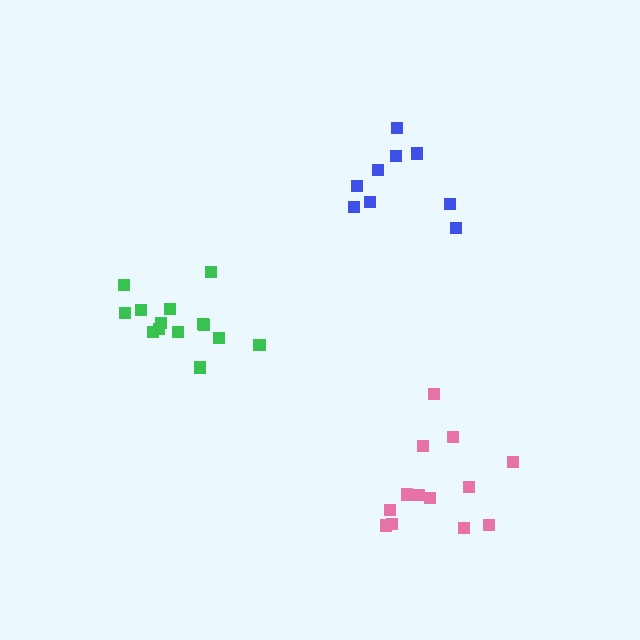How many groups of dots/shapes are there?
There are 3 groups.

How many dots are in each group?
Group 1: 14 dots, Group 2: 9 dots, Group 3: 13 dots (36 total).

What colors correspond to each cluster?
The clusters are colored: green, blue, pink.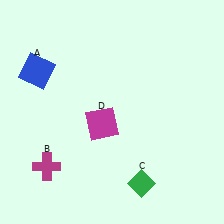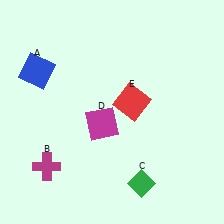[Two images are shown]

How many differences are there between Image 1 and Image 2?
There is 1 difference between the two images.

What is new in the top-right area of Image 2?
A red square (E) was added in the top-right area of Image 2.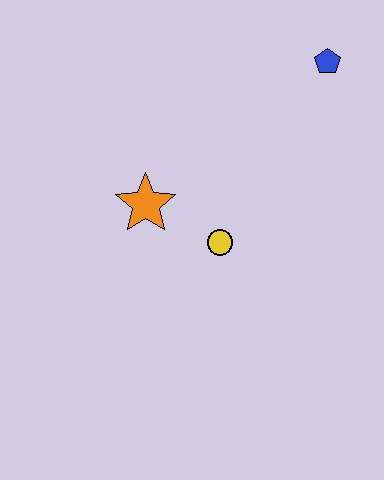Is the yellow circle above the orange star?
No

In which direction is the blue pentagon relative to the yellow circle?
The blue pentagon is above the yellow circle.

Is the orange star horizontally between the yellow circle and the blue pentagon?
No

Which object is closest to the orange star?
The yellow circle is closest to the orange star.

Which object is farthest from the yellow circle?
The blue pentagon is farthest from the yellow circle.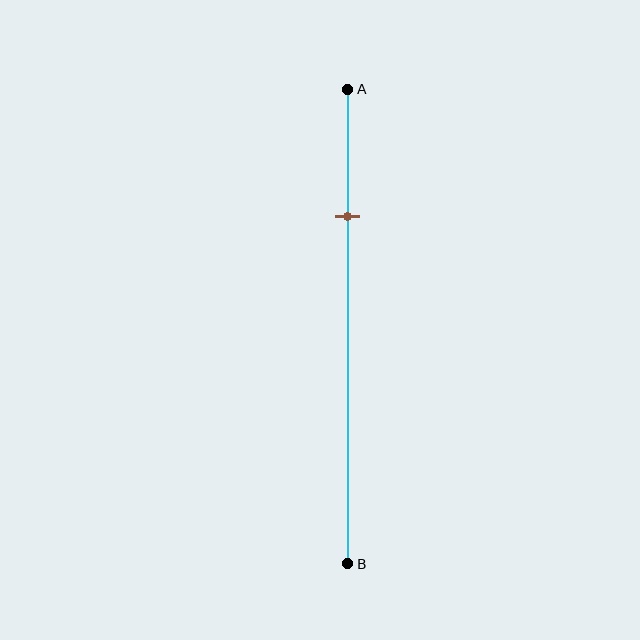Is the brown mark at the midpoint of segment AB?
No, the mark is at about 25% from A, not at the 50% midpoint.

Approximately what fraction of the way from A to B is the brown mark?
The brown mark is approximately 25% of the way from A to B.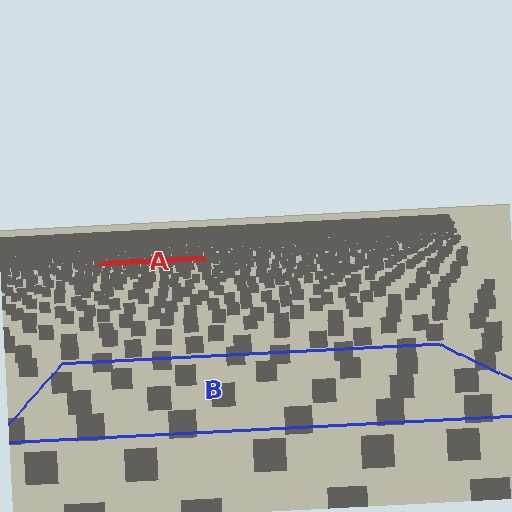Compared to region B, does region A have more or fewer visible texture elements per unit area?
Region A has more texture elements per unit area — they are packed more densely because it is farther away.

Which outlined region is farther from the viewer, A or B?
Region A is farther from the viewer — the texture elements inside it appear smaller and more densely packed.